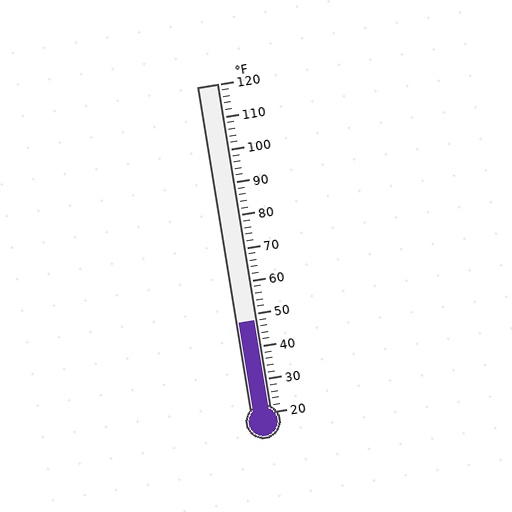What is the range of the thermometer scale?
The thermometer scale ranges from 20°F to 120°F.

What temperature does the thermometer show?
The thermometer shows approximately 48°F.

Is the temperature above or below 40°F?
The temperature is above 40°F.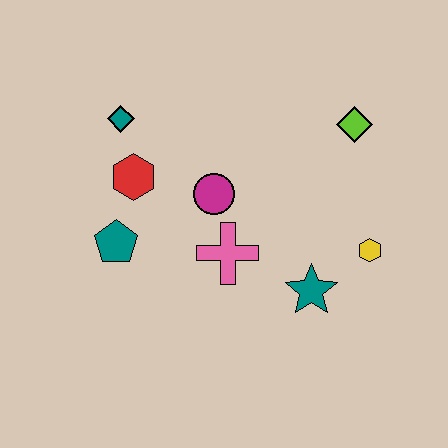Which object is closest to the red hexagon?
The teal diamond is closest to the red hexagon.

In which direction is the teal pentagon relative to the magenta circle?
The teal pentagon is to the left of the magenta circle.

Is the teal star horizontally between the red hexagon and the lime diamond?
Yes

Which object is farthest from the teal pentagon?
The lime diamond is farthest from the teal pentagon.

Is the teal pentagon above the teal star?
Yes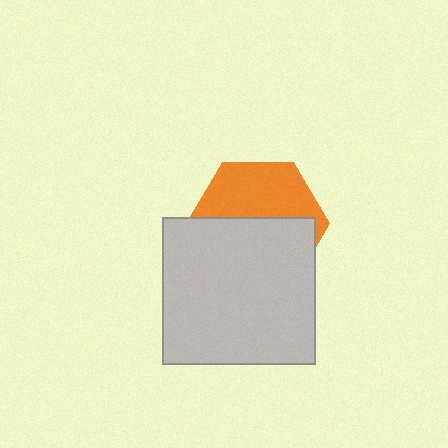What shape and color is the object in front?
The object in front is a light gray rectangle.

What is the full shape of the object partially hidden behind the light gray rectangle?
The partially hidden object is an orange hexagon.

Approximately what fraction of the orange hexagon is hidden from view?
Roughly 55% of the orange hexagon is hidden behind the light gray rectangle.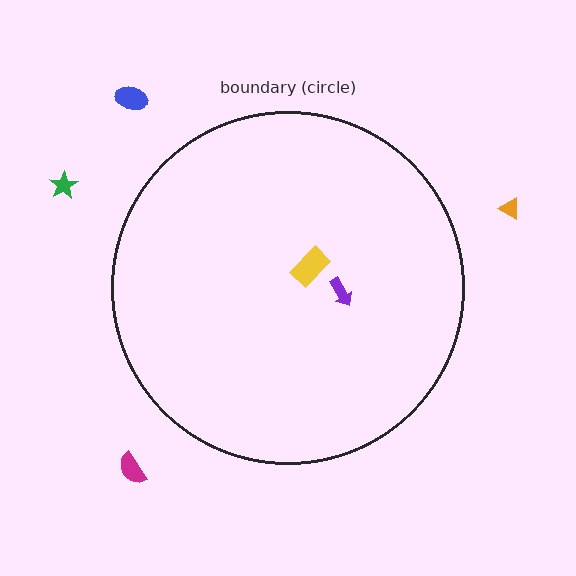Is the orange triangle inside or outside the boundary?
Outside.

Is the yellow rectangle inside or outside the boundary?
Inside.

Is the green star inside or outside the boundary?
Outside.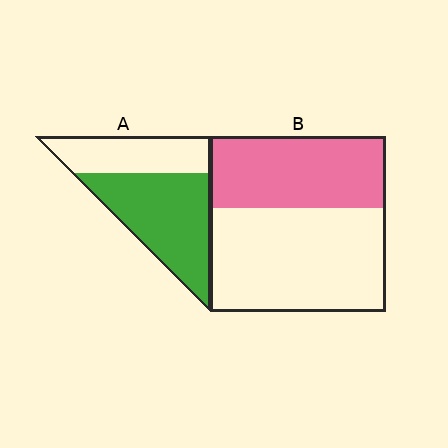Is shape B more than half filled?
No.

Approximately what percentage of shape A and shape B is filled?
A is approximately 60% and B is approximately 40%.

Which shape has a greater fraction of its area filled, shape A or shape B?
Shape A.